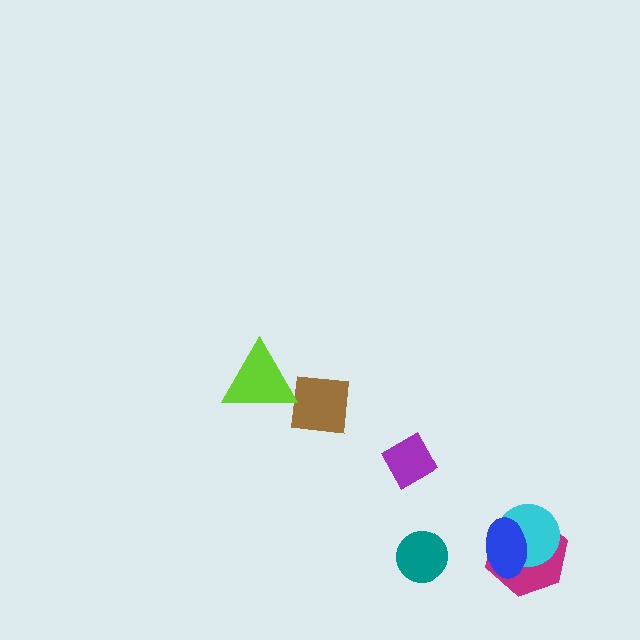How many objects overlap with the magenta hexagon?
2 objects overlap with the magenta hexagon.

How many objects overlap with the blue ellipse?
2 objects overlap with the blue ellipse.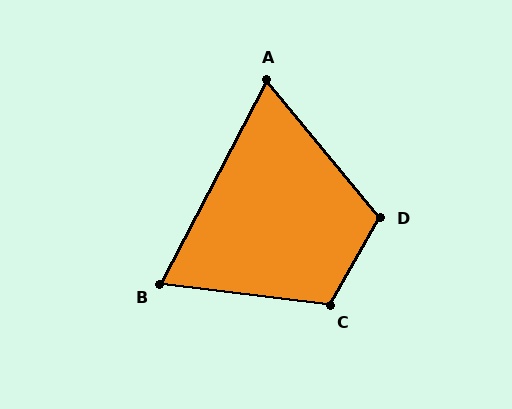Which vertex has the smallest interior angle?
A, at approximately 67 degrees.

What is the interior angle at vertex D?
Approximately 110 degrees (obtuse).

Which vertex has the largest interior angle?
C, at approximately 113 degrees.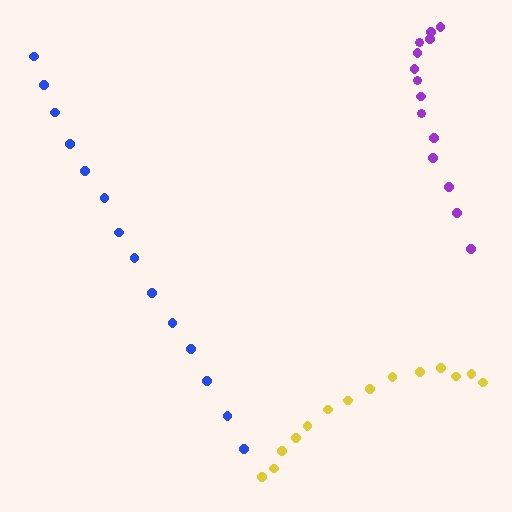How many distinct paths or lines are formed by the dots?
There are 3 distinct paths.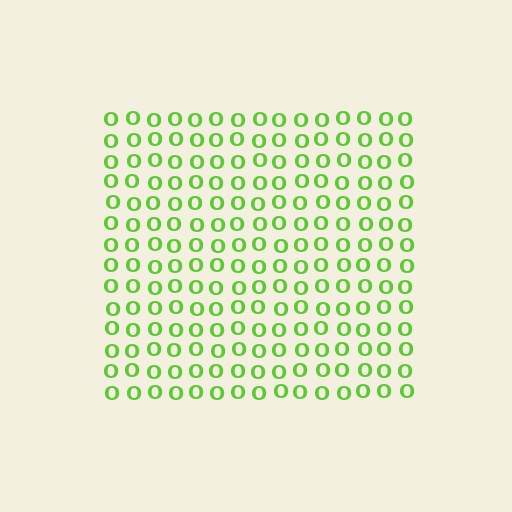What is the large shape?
The large shape is a square.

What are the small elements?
The small elements are letter O's.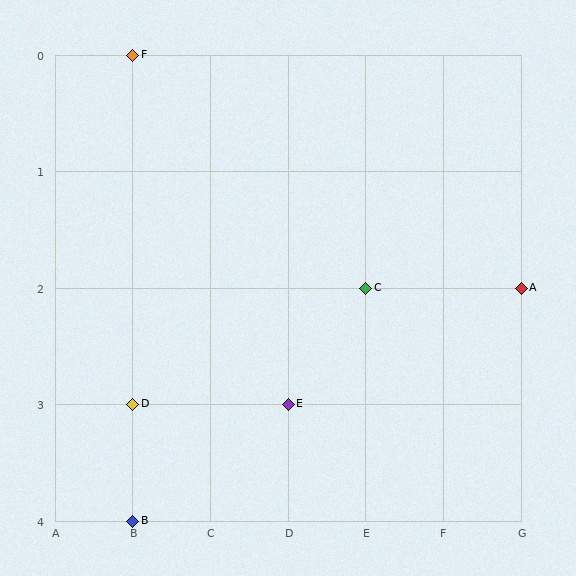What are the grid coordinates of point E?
Point E is at grid coordinates (D, 3).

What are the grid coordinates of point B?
Point B is at grid coordinates (B, 4).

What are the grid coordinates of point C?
Point C is at grid coordinates (E, 2).